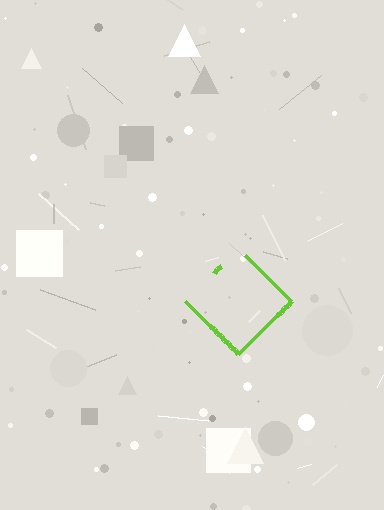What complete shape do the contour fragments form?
The contour fragments form a diamond.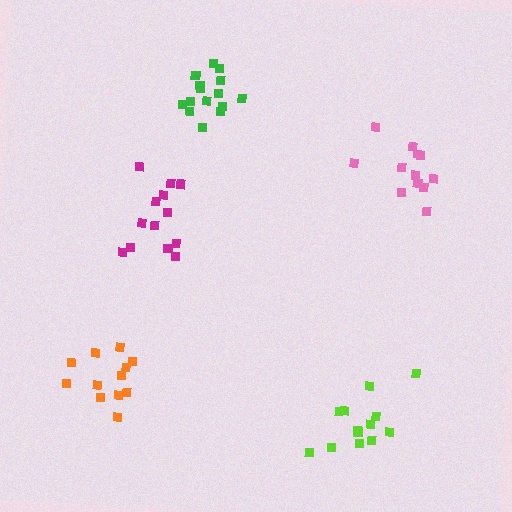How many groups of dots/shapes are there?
There are 5 groups.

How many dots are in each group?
Group 1: 12 dots, Group 2: 13 dots, Group 3: 13 dots, Group 4: 12 dots, Group 5: 15 dots (65 total).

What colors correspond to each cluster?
The clusters are colored: pink, lime, magenta, orange, green.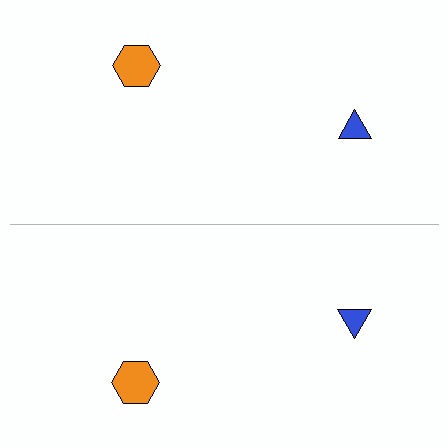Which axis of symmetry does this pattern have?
The pattern has a horizontal axis of symmetry running through the center of the image.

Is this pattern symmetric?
Yes, this pattern has bilateral (reflection) symmetry.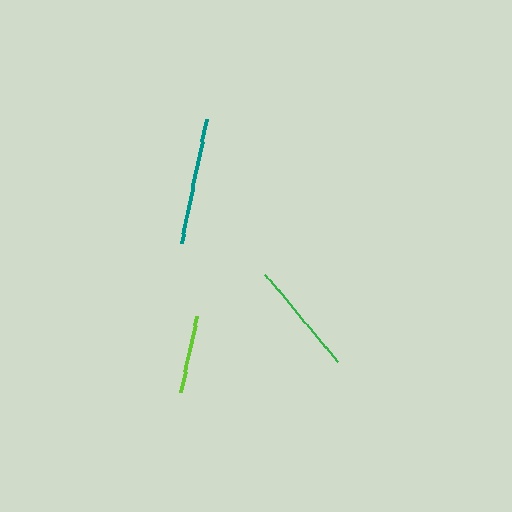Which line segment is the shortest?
The lime line is the shortest at approximately 77 pixels.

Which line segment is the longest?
The teal line is the longest at approximately 126 pixels.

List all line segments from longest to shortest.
From longest to shortest: teal, green, lime.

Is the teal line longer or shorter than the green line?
The teal line is longer than the green line.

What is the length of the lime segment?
The lime segment is approximately 77 pixels long.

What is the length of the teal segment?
The teal segment is approximately 126 pixels long.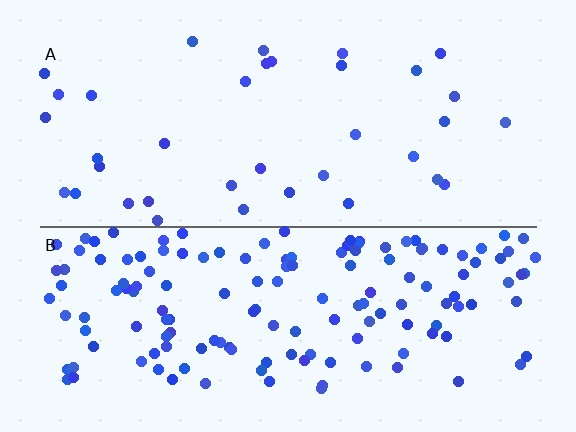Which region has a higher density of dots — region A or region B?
B (the bottom).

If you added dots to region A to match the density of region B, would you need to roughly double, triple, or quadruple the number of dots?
Approximately quadruple.